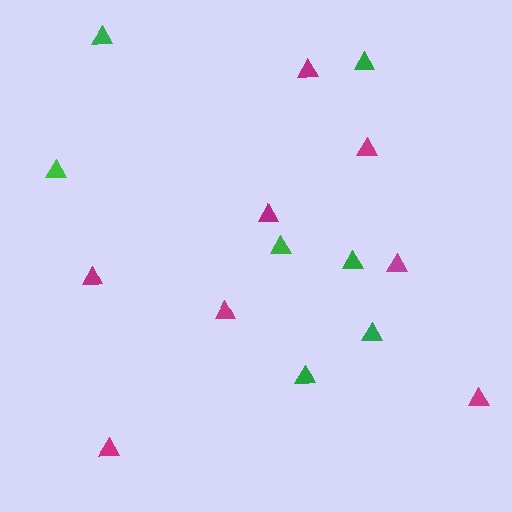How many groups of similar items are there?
There are 2 groups: one group of magenta triangles (8) and one group of green triangles (7).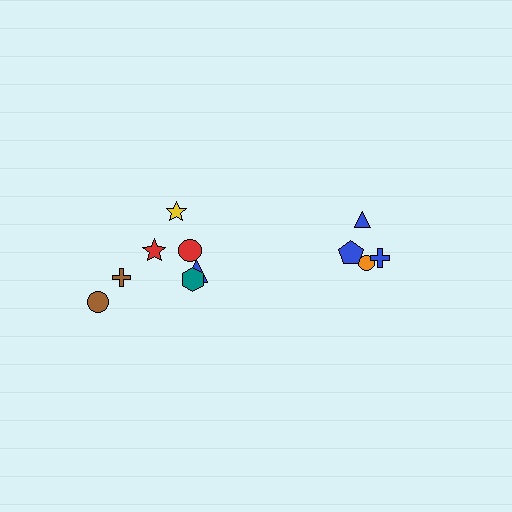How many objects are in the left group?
There are 7 objects.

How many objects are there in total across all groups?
There are 11 objects.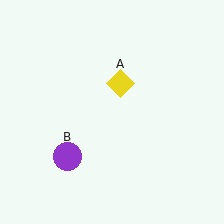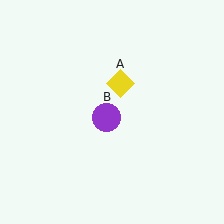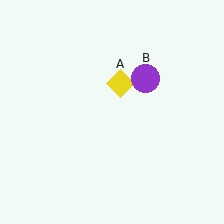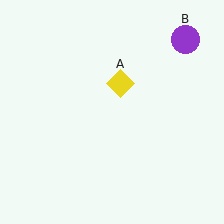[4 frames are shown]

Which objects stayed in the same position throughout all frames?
Yellow diamond (object A) remained stationary.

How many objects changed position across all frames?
1 object changed position: purple circle (object B).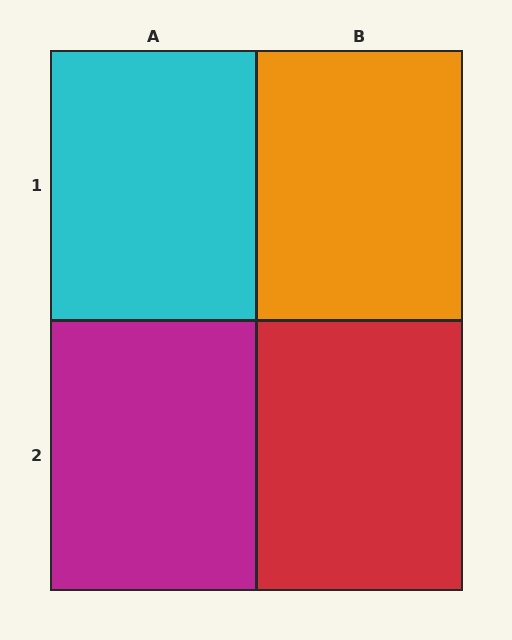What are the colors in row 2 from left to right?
Magenta, red.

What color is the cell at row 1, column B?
Orange.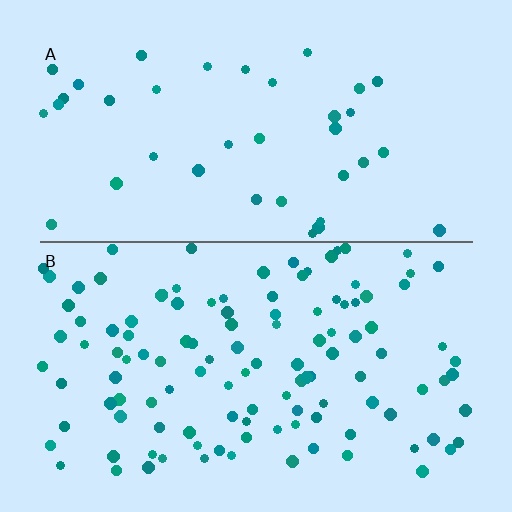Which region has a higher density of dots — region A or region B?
B (the bottom).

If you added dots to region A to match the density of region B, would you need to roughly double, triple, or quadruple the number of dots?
Approximately triple.